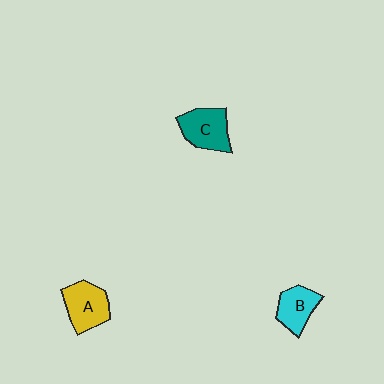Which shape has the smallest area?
Shape B (cyan).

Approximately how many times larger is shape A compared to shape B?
Approximately 1.2 times.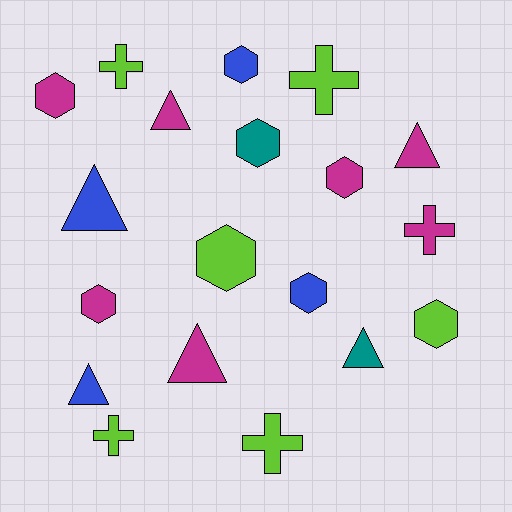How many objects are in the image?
There are 19 objects.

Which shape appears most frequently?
Hexagon, with 8 objects.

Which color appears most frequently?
Magenta, with 7 objects.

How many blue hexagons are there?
There are 2 blue hexagons.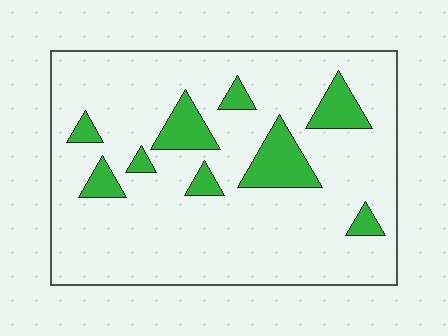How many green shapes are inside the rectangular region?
9.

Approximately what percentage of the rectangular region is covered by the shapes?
Approximately 15%.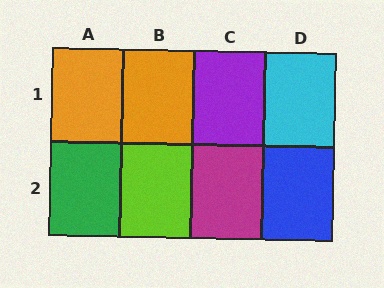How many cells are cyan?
1 cell is cyan.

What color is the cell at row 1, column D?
Cyan.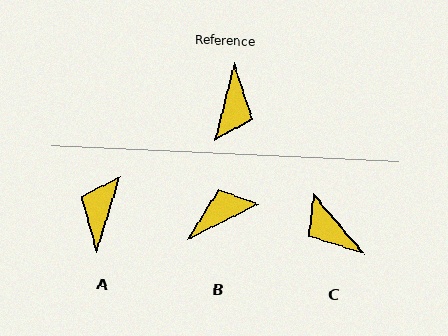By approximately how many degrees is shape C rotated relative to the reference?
Approximately 125 degrees clockwise.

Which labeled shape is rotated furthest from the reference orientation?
A, about 177 degrees away.